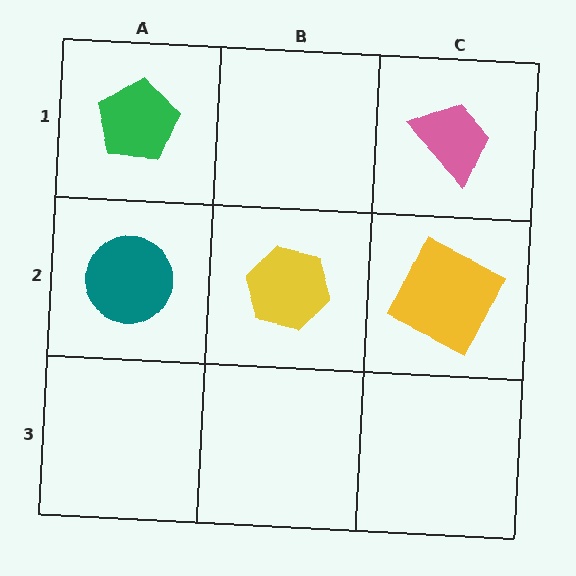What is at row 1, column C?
A pink trapezoid.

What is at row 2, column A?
A teal circle.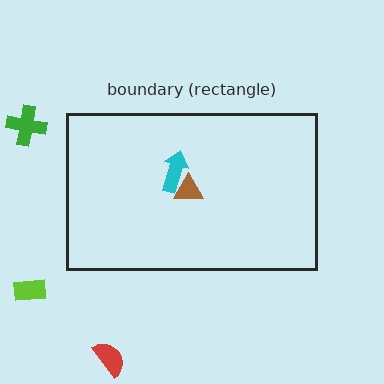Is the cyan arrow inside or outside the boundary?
Inside.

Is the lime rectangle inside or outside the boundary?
Outside.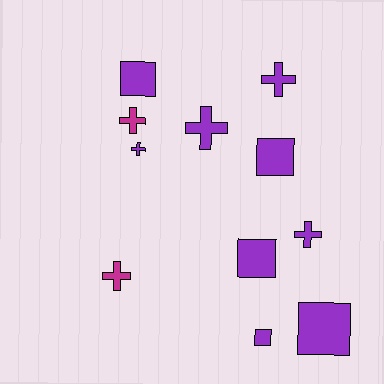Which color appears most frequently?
Purple, with 9 objects.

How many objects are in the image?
There are 11 objects.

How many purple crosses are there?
There are 4 purple crosses.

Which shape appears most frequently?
Cross, with 6 objects.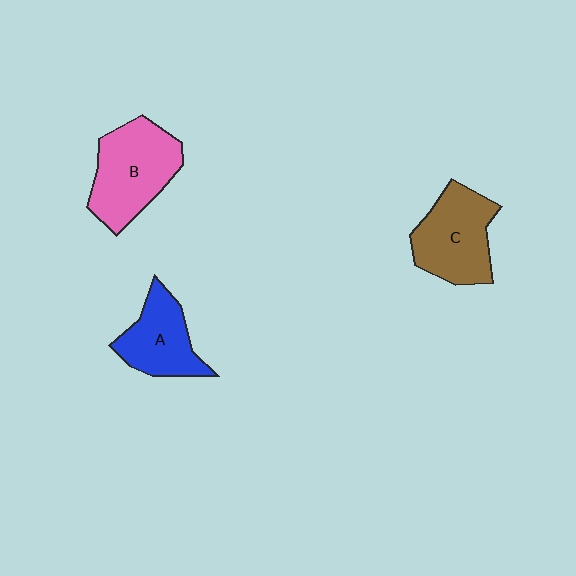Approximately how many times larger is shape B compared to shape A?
Approximately 1.4 times.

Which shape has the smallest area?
Shape A (blue).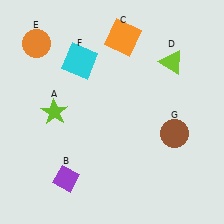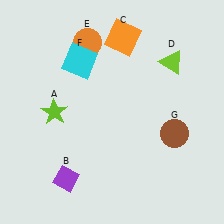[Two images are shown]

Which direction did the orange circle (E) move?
The orange circle (E) moved right.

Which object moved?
The orange circle (E) moved right.